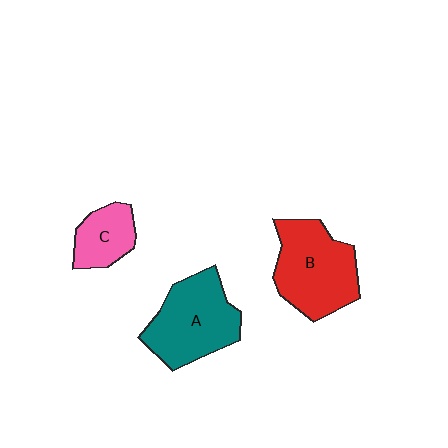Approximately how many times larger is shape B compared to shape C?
Approximately 2.0 times.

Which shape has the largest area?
Shape B (red).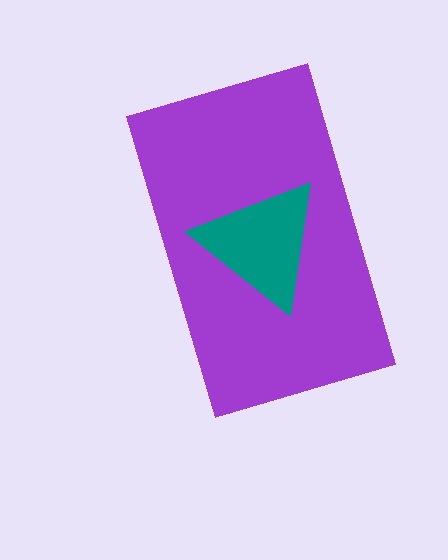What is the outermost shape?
The purple rectangle.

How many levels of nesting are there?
2.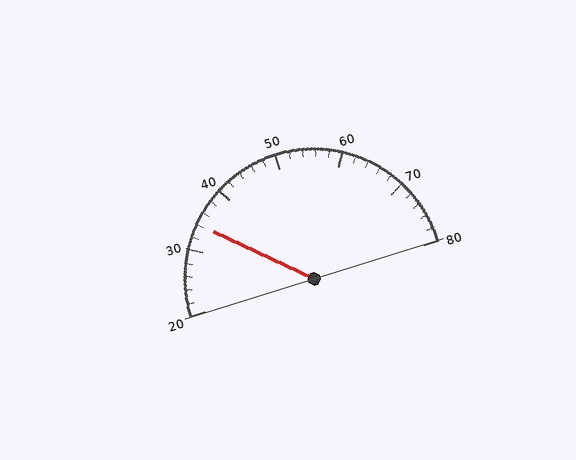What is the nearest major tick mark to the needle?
The nearest major tick mark is 30.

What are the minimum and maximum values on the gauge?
The gauge ranges from 20 to 80.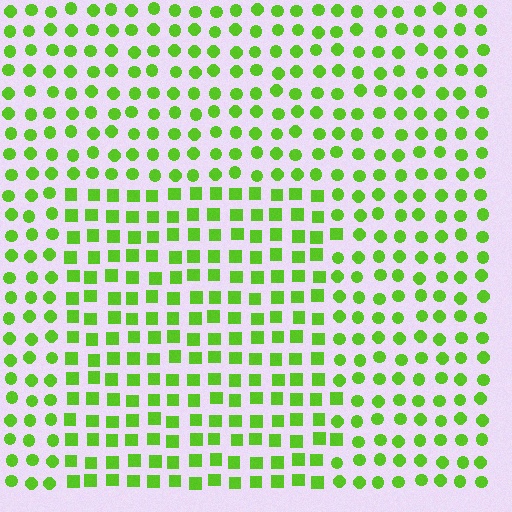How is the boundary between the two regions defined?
The boundary is defined by a change in element shape: squares inside vs. circles outside. All elements share the same color and spacing.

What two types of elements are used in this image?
The image uses squares inside the rectangle region and circles outside it.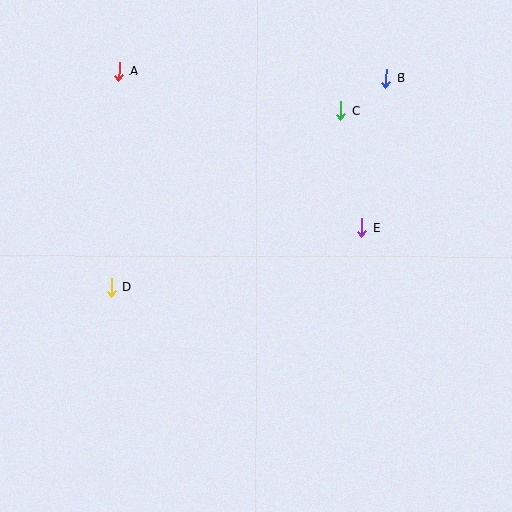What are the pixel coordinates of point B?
Point B is at (386, 78).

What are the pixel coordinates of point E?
Point E is at (362, 228).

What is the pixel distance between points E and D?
The distance between E and D is 257 pixels.